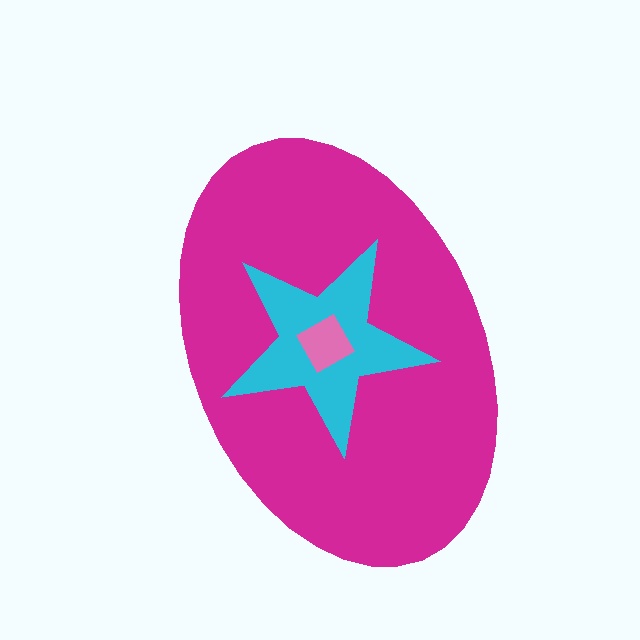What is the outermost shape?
The magenta ellipse.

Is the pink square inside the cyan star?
Yes.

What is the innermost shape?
The pink square.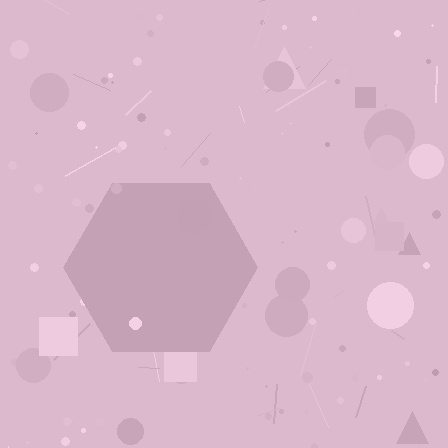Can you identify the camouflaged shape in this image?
The camouflaged shape is a hexagon.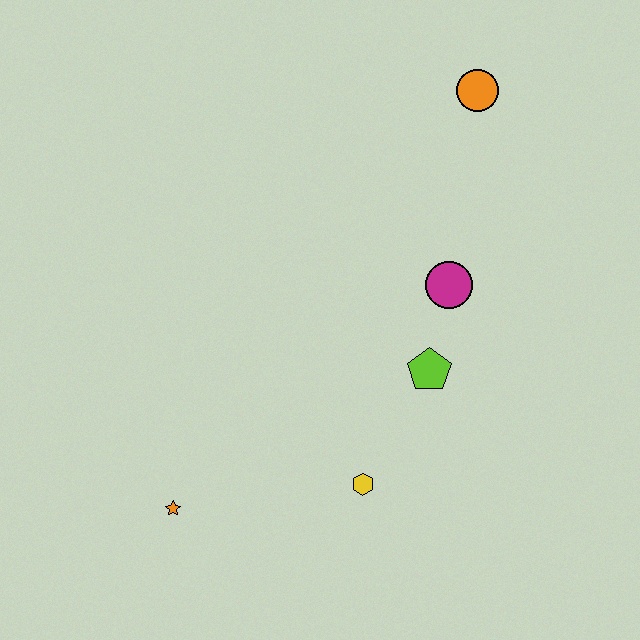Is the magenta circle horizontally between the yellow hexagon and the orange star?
No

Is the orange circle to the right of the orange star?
Yes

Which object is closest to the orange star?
The yellow hexagon is closest to the orange star.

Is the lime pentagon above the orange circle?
No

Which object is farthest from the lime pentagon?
The orange star is farthest from the lime pentagon.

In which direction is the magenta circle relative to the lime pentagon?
The magenta circle is above the lime pentagon.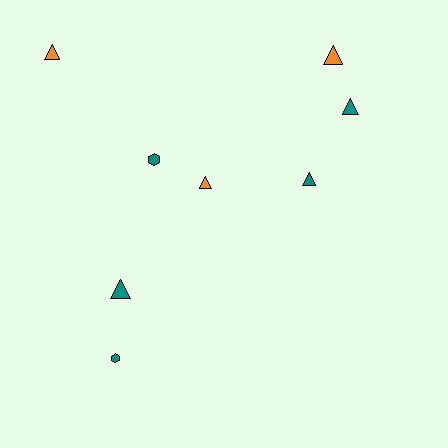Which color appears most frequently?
Teal, with 5 objects.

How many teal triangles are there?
There are 3 teal triangles.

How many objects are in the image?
There are 8 objects.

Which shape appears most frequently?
Triangle, with 6 objects.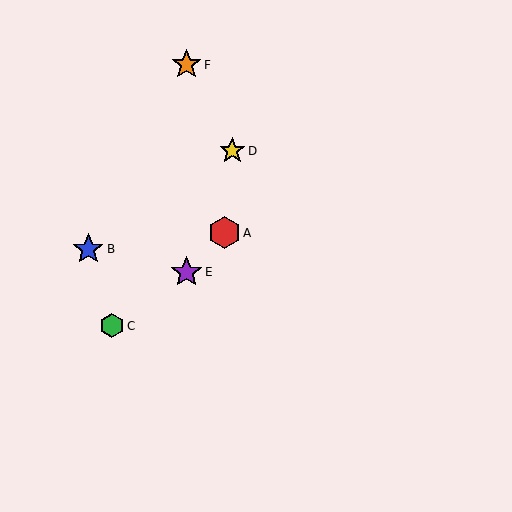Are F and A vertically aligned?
No, F is at x≈186 and A is at x≈224.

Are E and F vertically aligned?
Yes, both are at x≈186.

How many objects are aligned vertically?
2 objects (E, F) are aligned vertically.